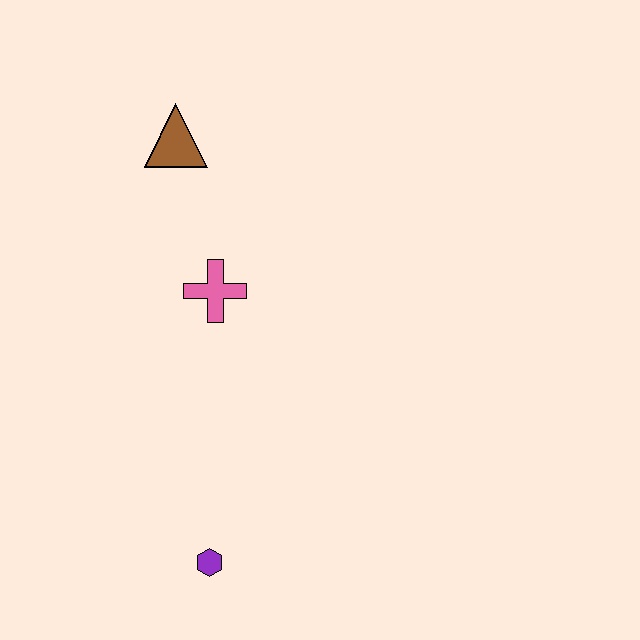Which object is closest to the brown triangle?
The pink cross is closest to the brown triangle.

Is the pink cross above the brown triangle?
No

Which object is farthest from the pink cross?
The purple hexagon is farthest from the pink cross.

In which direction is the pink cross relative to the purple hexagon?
The pink cross is above the purple hexagon.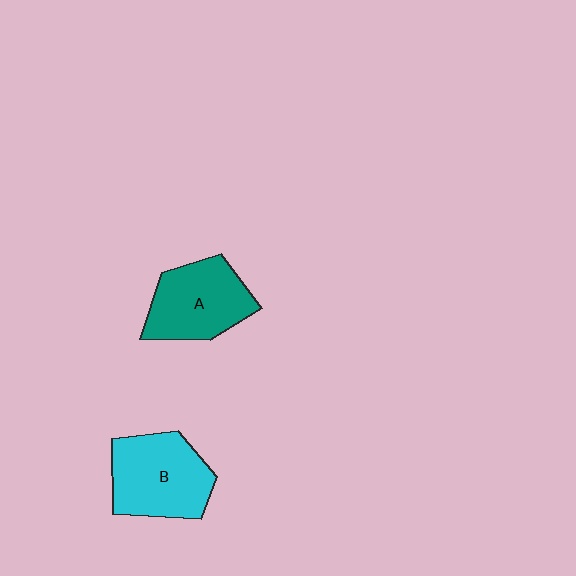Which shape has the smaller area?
Shape A (teal).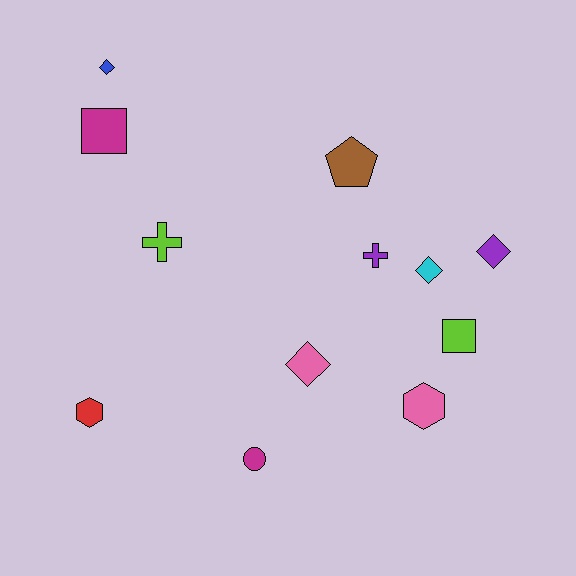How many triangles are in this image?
There are no triangles.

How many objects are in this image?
There are 12 objects.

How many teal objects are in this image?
There are no teal objects.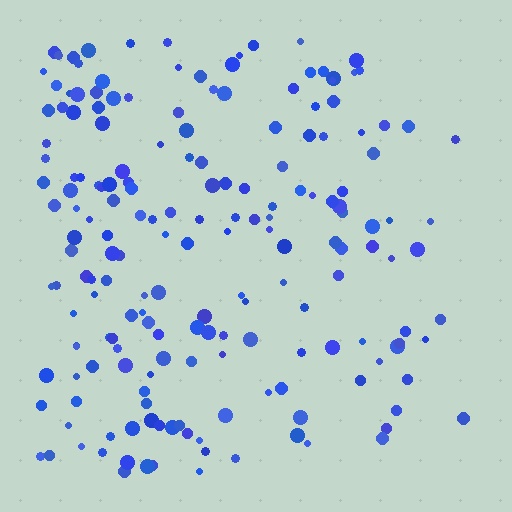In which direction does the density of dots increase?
From right to left, with the left side densest.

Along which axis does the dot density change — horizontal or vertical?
Horizontal.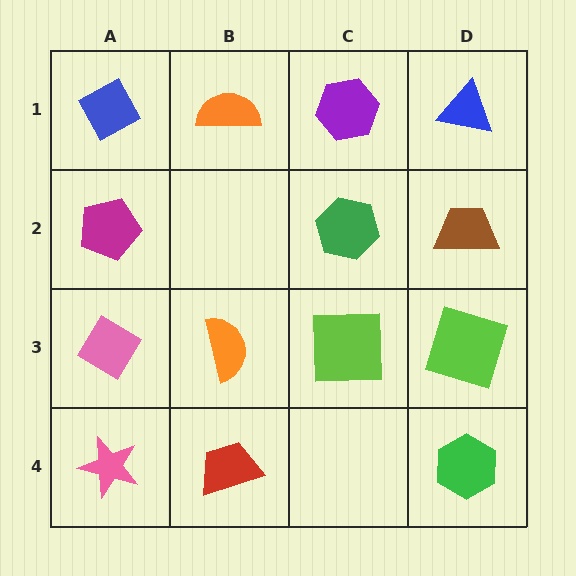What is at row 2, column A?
A magenta pentagon.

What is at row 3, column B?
An orange semicircle.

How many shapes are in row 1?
4 shapes.